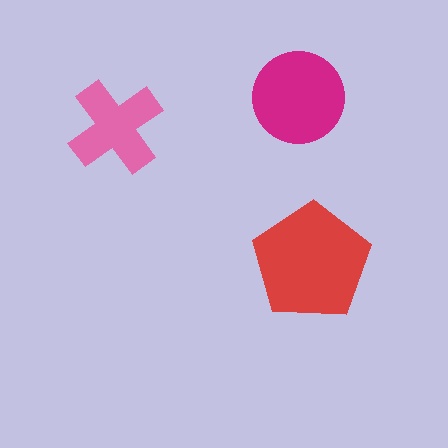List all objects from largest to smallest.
The red pentagon, the magenta circle, the pink cross.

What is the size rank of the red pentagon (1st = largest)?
1st.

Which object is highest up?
The magenta circle is topmost.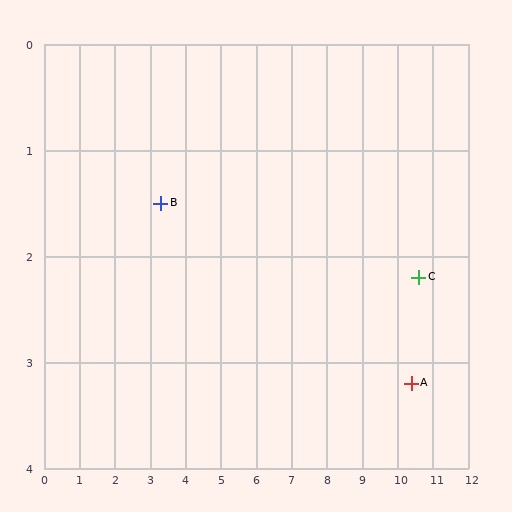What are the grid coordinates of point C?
Point C is at approximately (10.6, 2.2).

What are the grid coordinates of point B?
Point B is at approximately (3.3, 1.5).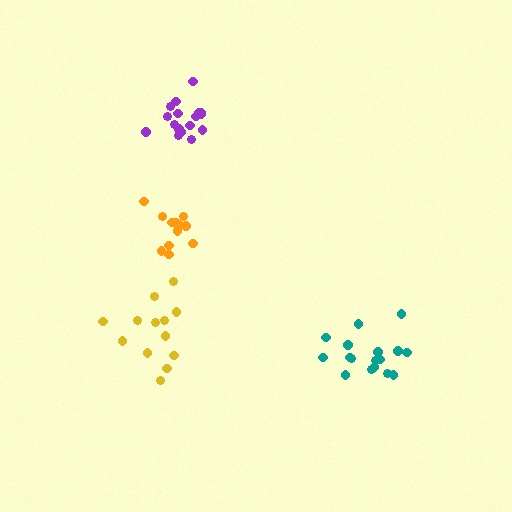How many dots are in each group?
Group 1: 17 dots, Group 2: 13 dots, Group 3: 12 dots, Group 4: 17 dots (59 total).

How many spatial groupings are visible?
There are 4 spatial groupings.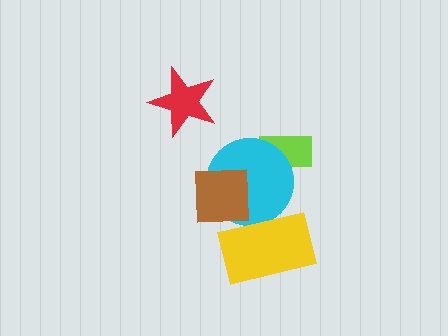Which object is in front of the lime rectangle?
The cyan circle is in front of the lime rectangle.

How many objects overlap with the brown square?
2 objects overlap with the brown square.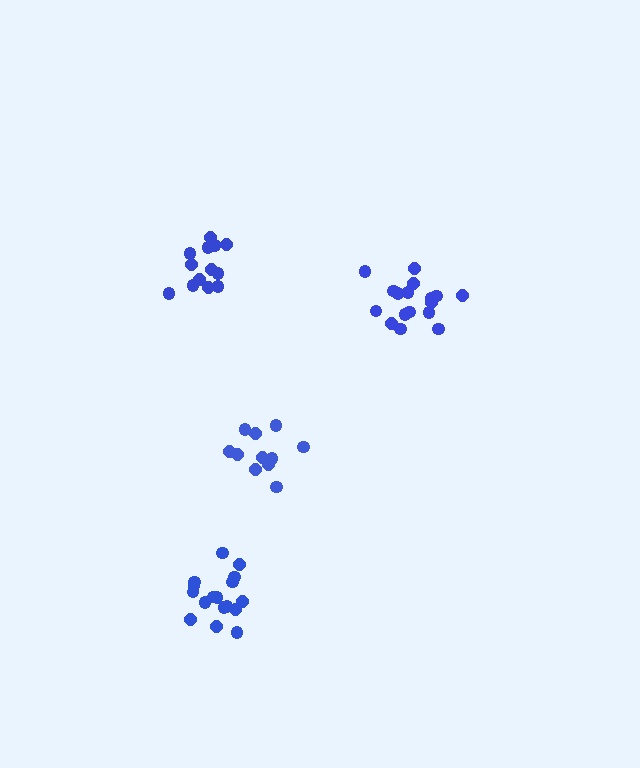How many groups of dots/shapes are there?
There are 4 groups.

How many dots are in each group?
Group 1: 17 dots, Group 2: 11 dots, Group 3: 13 dots, Group 4: 17 dots (58 total).